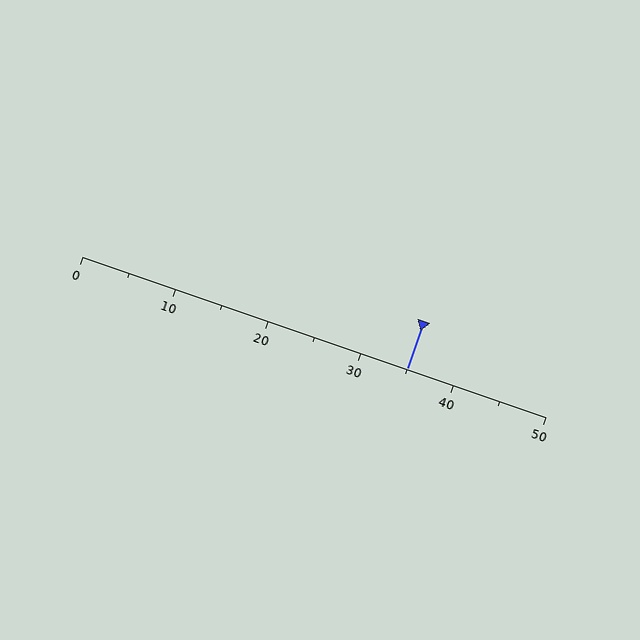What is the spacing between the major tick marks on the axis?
The major ticks are spaced 10 apart.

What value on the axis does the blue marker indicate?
The marker indicates approximately 35.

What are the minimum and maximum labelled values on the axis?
The axis runs from 0 to 50.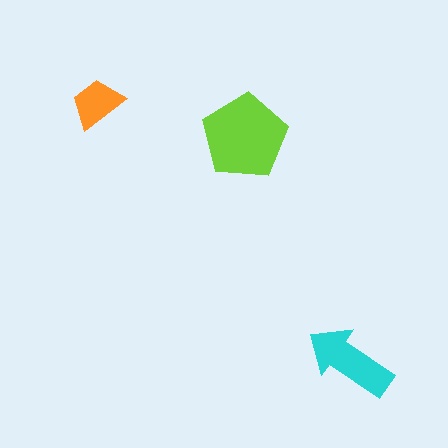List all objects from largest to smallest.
The lime pentagon, the cyan arrow, the orange trapezoid.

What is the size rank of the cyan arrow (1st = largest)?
2nd.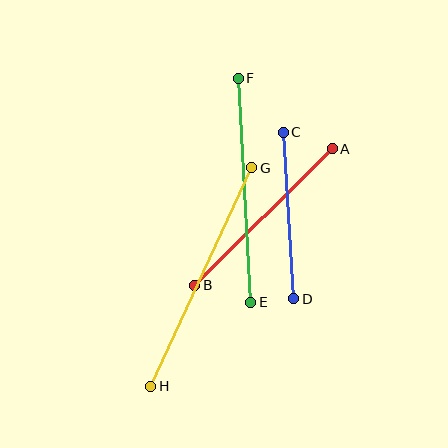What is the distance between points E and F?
The distance is approximately 225 pixels.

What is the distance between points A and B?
The distance is approximately 194 pixels.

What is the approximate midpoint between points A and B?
The midpoint is at approximately (264, 217) pixels.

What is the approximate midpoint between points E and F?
The midpoint is at approximately (244, 190) pixels.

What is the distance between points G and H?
The distance is approximately 241 pixels.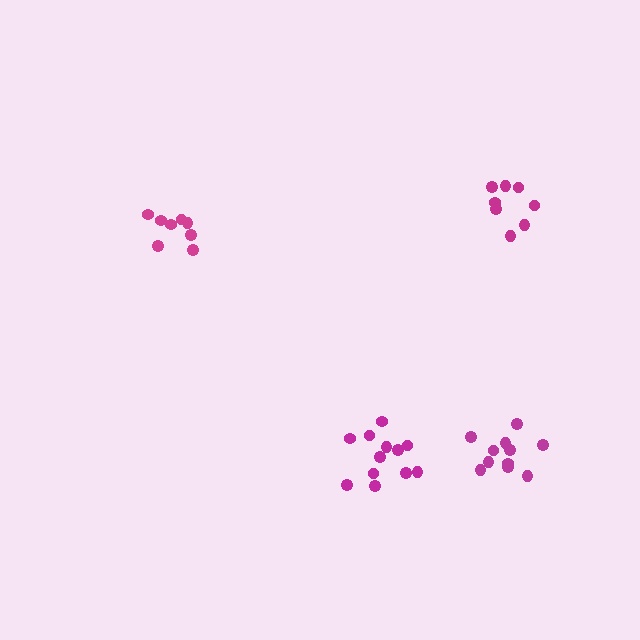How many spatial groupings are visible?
There are 4 spatial groupings.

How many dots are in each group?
Group 1: 11 dots, Group 2: 8 dots, Group 3: 12 dots, Group 4: 8 dots (39 total).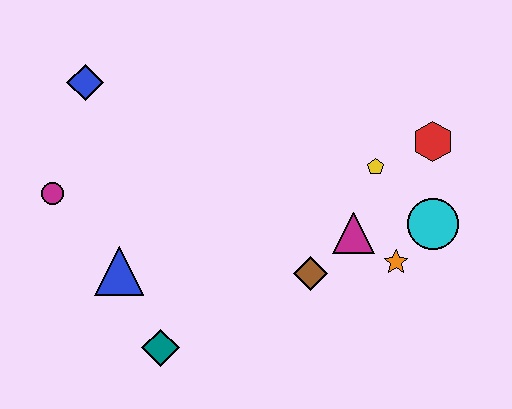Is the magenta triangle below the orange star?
No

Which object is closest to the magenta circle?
The blue triangle is closest to the magenta circle.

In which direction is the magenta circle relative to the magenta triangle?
The magenta circle is to the left of the magenta triangle.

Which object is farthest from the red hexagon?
The magenta circle is farthest from the red hexagon.